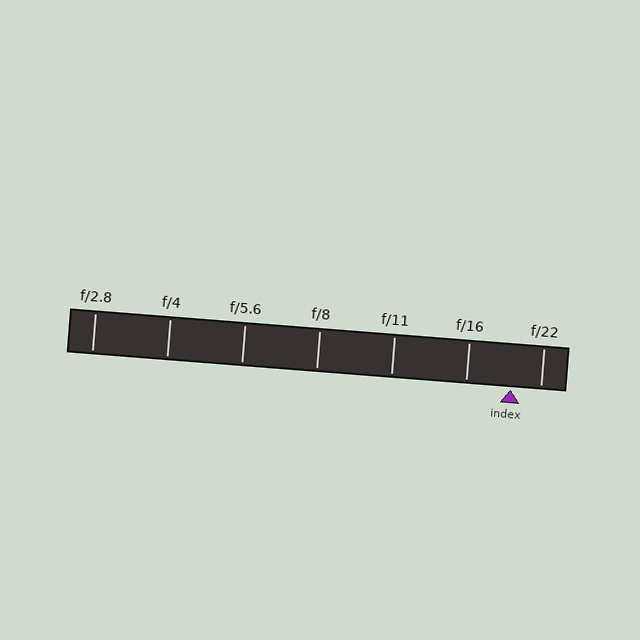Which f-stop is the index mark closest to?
The index mark is closest to f/22.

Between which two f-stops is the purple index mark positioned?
The index mark is between f/16 and f/22.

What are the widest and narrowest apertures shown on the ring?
The widest aperture shown is f/2.8 and the narrowest is f/22.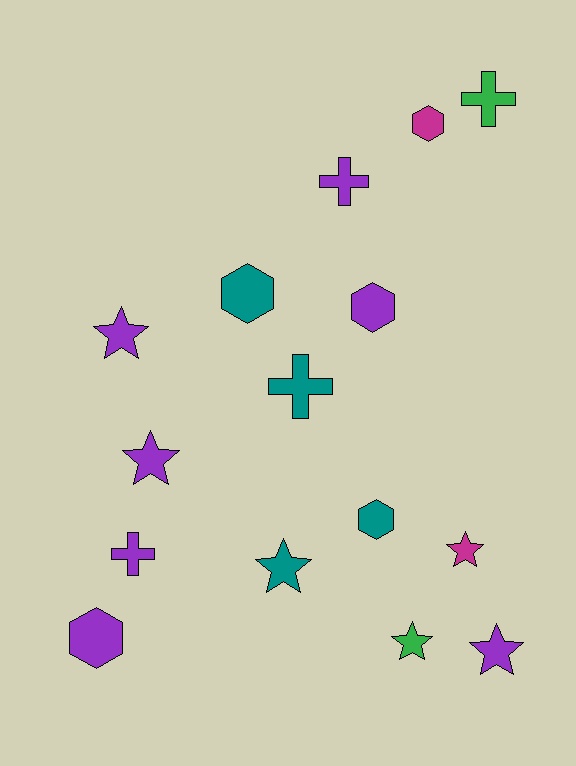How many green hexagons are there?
There are no green hexagons.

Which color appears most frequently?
Purple, with 7 objects.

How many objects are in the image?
There are 15 objects.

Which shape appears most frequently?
Star, with 6 objects.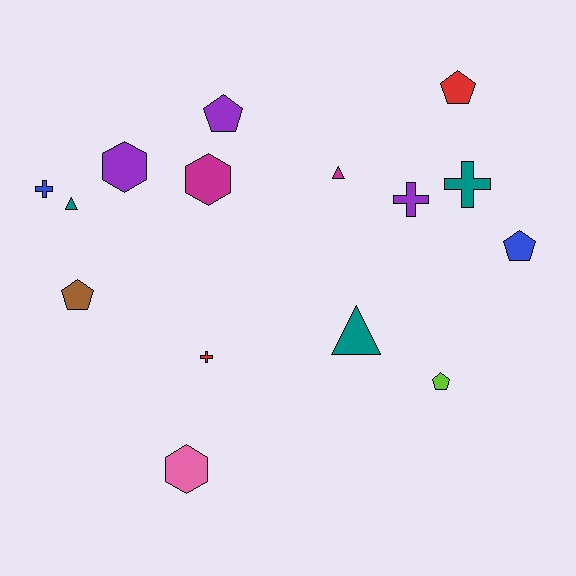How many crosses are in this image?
There are 4 crosses.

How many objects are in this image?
There are 15 objects.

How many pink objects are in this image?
There is 1 pink object.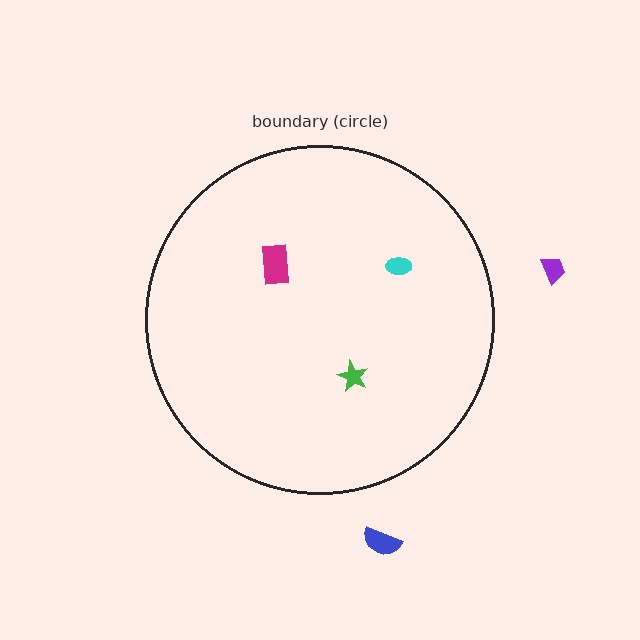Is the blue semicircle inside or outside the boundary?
Outside.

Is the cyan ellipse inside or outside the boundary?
Inside.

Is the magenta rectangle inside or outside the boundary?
Inside.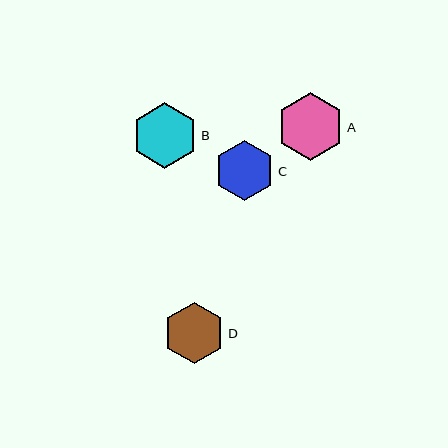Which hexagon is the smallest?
Hexagon C is the smallest with a size of approximately 60 pixels.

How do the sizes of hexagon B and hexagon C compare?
Hexagon B and hexagon C are approximately the same size.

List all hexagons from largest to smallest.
From largest to smallest: A, B, D, C.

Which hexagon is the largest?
Hexagon A is the largest with a size of approximately 67 pixels.